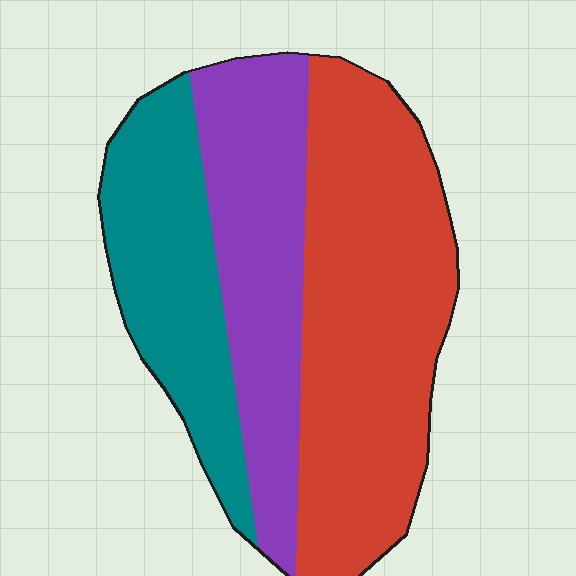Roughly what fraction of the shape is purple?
Purple covers roughly 30% of the shape.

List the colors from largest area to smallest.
From largest to smallest: red, purple, teal.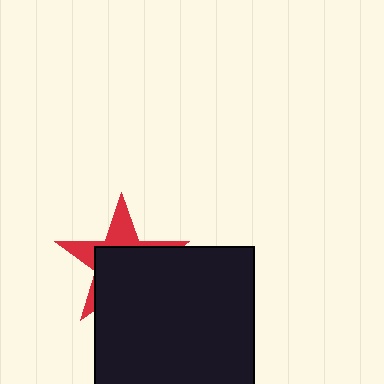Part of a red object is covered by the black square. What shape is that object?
It is a star.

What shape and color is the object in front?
The object in front is a black square.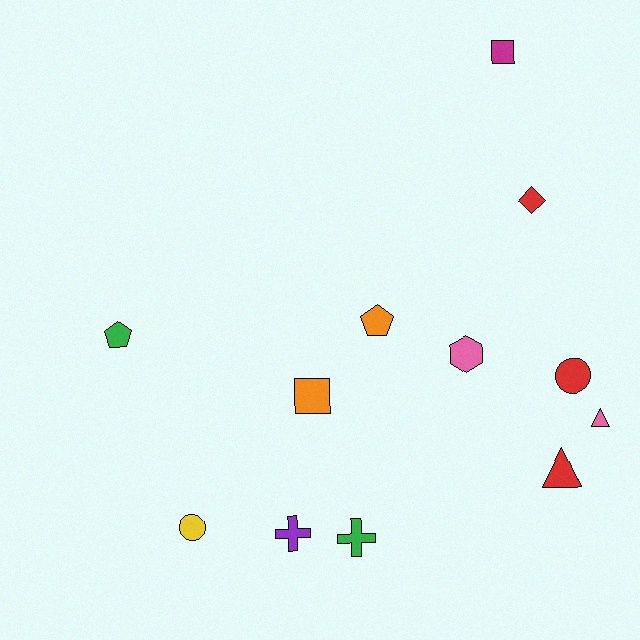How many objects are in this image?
There are 12 objects.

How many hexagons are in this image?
There is 1 hexagon.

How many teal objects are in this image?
There are no teal objects.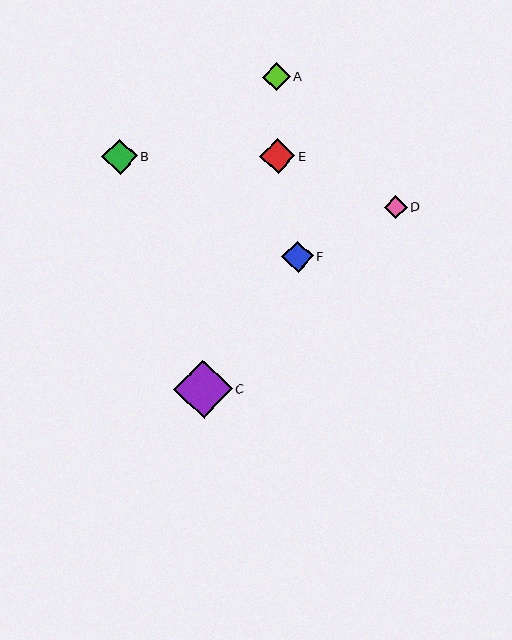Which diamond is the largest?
Diamond C is the largest with a size of approximately 58 pixels.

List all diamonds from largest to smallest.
From largest to smallest: C, B, E, F, A, D.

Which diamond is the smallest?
Diamond D is the smallest with a size of approximately 23 pixels.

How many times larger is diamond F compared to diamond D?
Diamond F is approximately 1.4 times the size of diamond D.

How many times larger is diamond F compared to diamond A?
Diamond F is approximately 1.2 times the size of diamond A.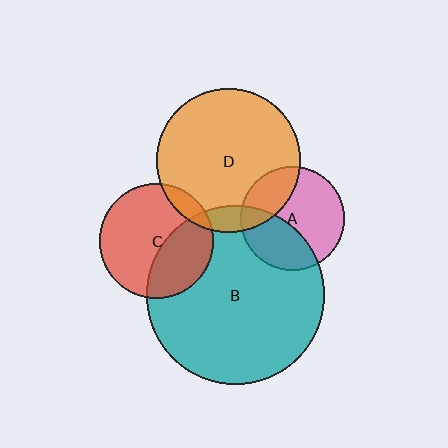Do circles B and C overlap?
Yes.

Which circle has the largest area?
Circle B (teal).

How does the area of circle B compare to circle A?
Approximately 3.0 times.